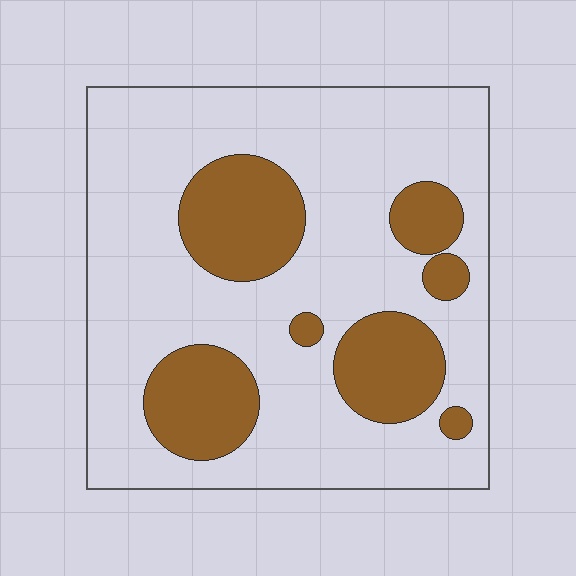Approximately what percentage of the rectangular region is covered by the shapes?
Approximately 25%.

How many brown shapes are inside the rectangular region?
7.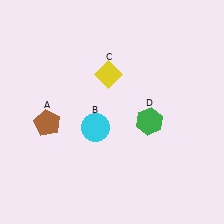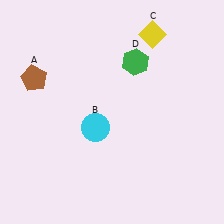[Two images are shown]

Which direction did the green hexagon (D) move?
The green hexagon (D) moved up.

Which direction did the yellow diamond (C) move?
The yellow diamond (C) moved right.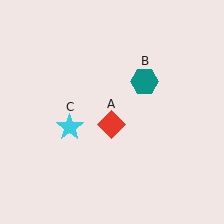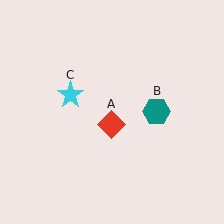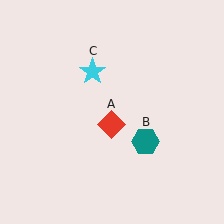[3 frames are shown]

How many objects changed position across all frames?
2 objects changed position: teal hexagon (object B), cyan star (object C).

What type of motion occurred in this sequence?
The teal hexagon (object B), cyan star (object C) rotated clockwise around the center of the scene.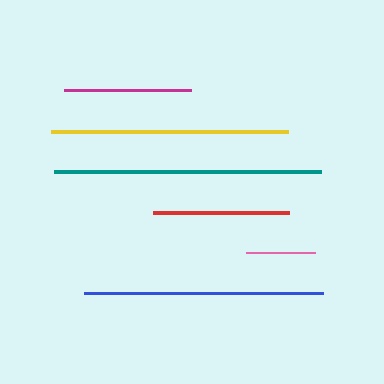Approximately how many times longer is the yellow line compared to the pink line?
The yellow line is approximately 3.5 times the length of the pink line.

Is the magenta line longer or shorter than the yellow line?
The yellow line is longer than the magenta line.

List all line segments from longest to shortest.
From longest to shortest: teal, blue, yellow, red, magenta, pink.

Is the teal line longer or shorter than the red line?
The teal line is longer than the red line.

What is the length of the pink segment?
The pink segment is approximately 69 pixels long.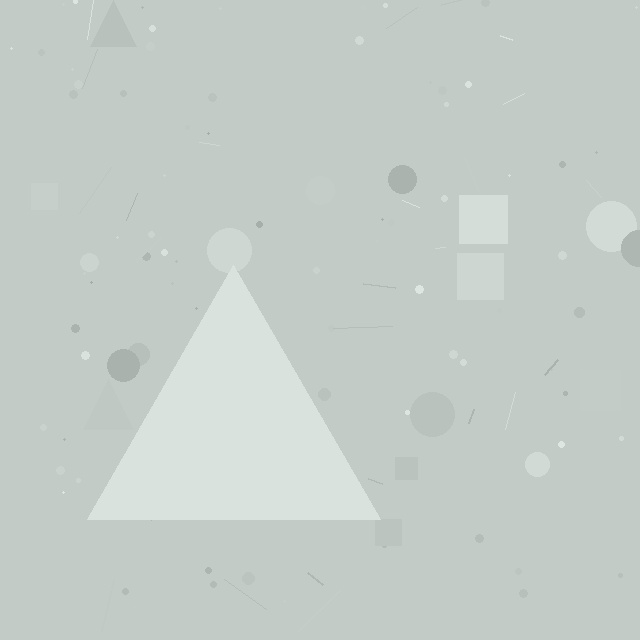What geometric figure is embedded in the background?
A triangle is embedded in the background.